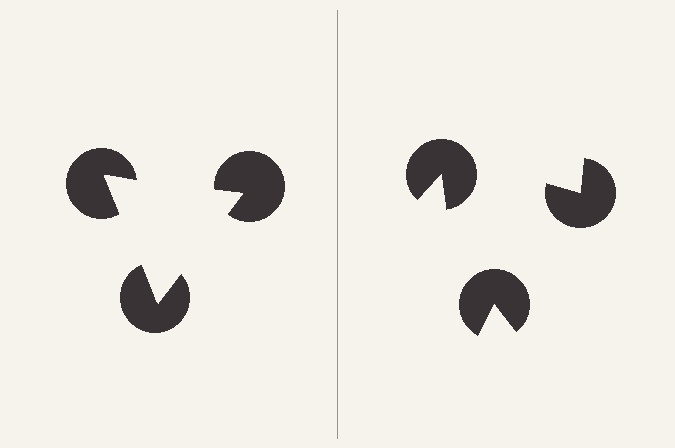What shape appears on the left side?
An illusory triangle.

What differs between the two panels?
The pac-man discs are positioned identically on both sides; only the wedge orientations differ. On the left they align to a triangle; on the right they are misaligned.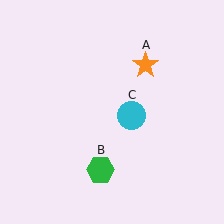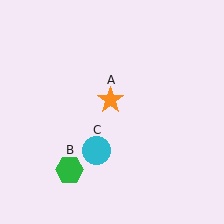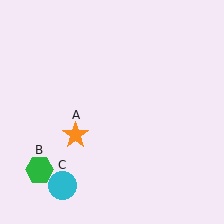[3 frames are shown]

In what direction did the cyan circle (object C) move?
The cyan circle (object C) moved down and to the left.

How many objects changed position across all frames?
3 objects changed position: orange star (object A), green hexagon (object B), cyan circle (object C).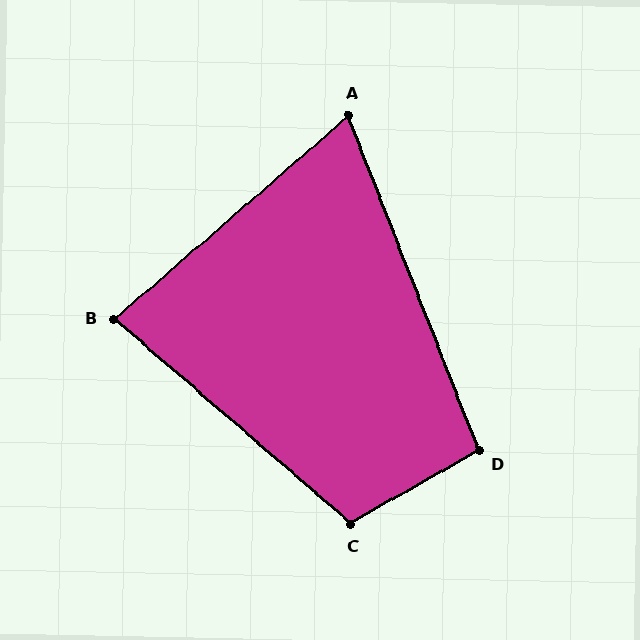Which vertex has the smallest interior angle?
A, at approximately 70 degrees.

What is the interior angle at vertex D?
Approximately 98 degrees (obtuse).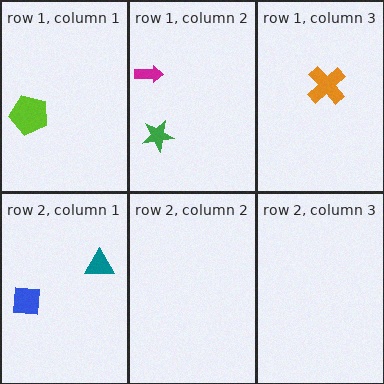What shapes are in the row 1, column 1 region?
The lime pentagon.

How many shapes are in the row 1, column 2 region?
2.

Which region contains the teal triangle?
The row 2, column 1 region.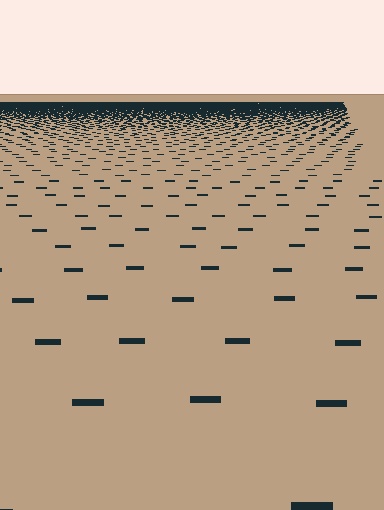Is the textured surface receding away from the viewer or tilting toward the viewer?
The surface is receding away from the viewer. Texture elements get smaller and denser toward the top.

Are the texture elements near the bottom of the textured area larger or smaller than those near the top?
Larger. Near the bottom, elements are closer to the viewer and appear at a bigger on-screen size.